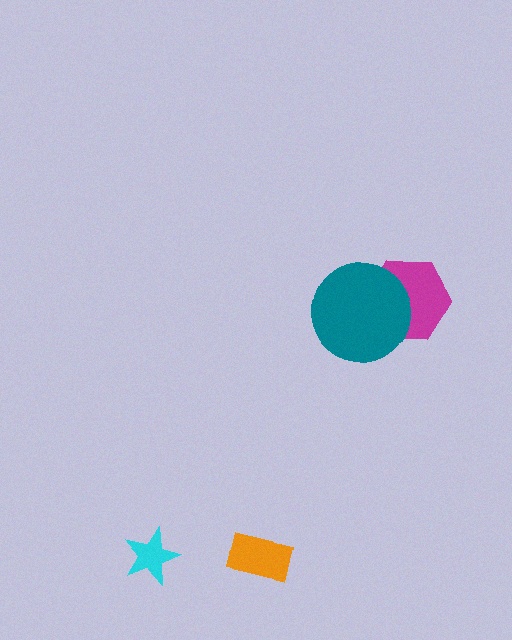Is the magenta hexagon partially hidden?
Yes, it is partially covered by another shape.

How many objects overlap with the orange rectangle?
0 objects overlap with the orange rectangle.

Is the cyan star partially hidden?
No, no other shape covers it.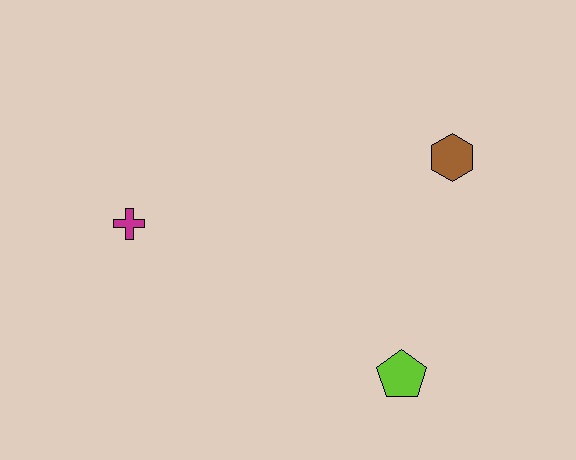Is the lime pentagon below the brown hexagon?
Yes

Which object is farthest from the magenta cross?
The brown hexagon is farthest from the magenta cross.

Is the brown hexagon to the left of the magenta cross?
No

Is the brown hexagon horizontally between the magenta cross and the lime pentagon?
No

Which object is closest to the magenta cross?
The lime pentagon is closest to the magenta cross.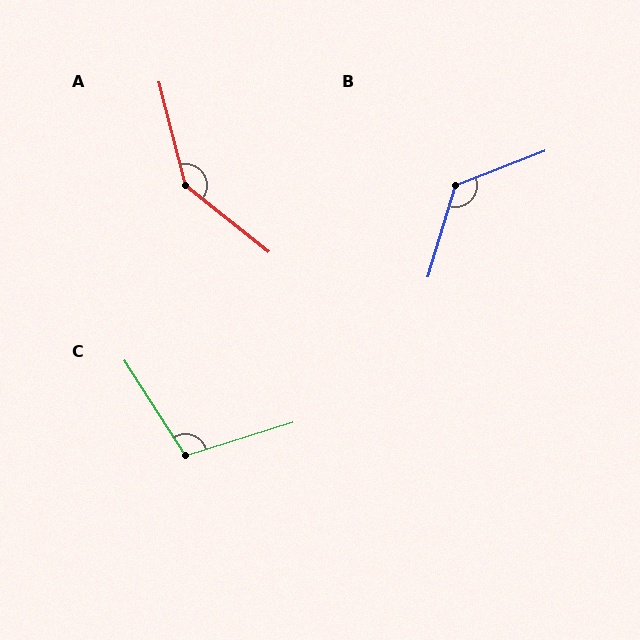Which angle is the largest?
A, at approximately 143 degrees.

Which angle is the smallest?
C, at approximately 105 degrees.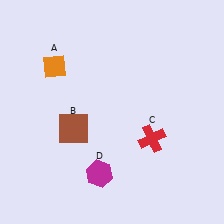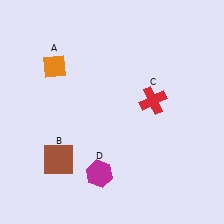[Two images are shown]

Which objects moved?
The objects that moved are: the brown square (B), the red cross (C).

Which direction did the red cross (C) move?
The red cross (C) moved up.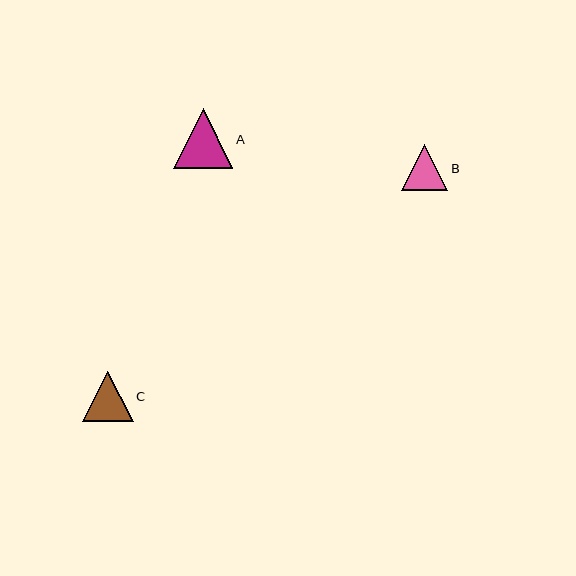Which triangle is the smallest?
Triangle B is the smallest with a size of approximately 46 pixels.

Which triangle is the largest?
Triangle A is the largest with a size of approximately 59 pixels.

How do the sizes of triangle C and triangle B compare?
Triangle C and triangle B are approximately the same size.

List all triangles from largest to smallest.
From largest to smallest: A, C, B.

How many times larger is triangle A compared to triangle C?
Triangle A is approximately 1.2 times the size of triangle C.